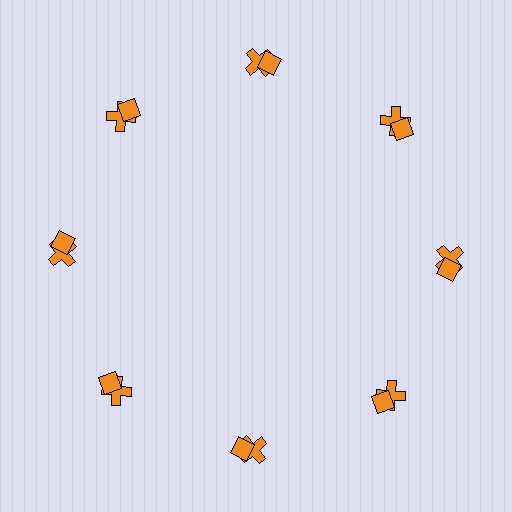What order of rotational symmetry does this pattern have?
This pattern has 8-fold rotational symmetry.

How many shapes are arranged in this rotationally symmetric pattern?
There are 16 shapes, arranged in 8 groups of 2.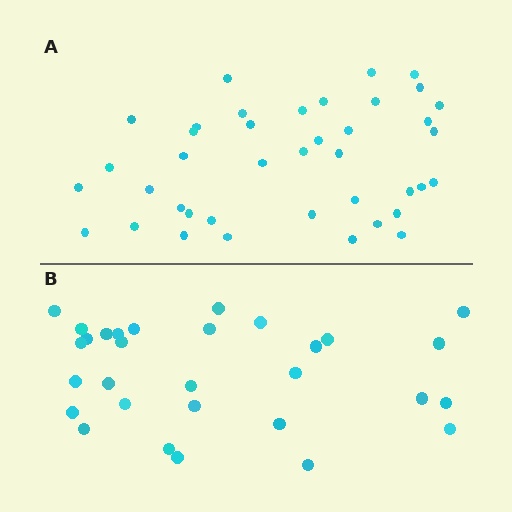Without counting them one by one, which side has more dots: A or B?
Region A (the top region) has more dots.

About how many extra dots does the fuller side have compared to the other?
Region A has roughly 10 or so more dots than region B.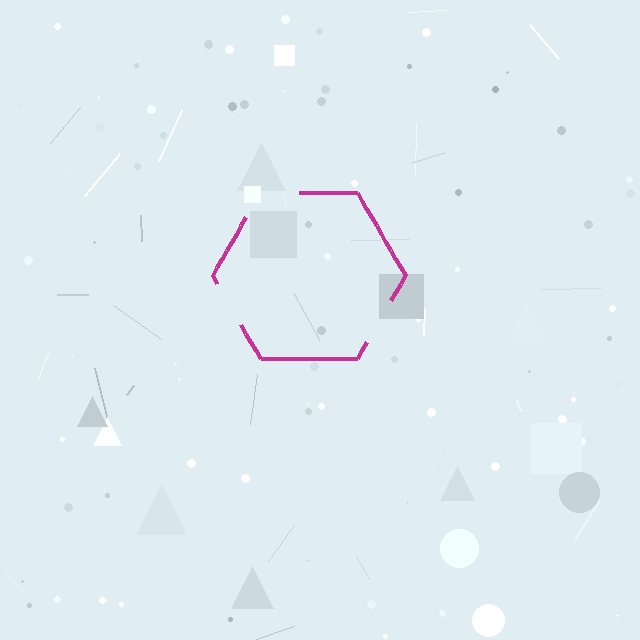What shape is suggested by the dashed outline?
The dashed outline suggests a hexagon.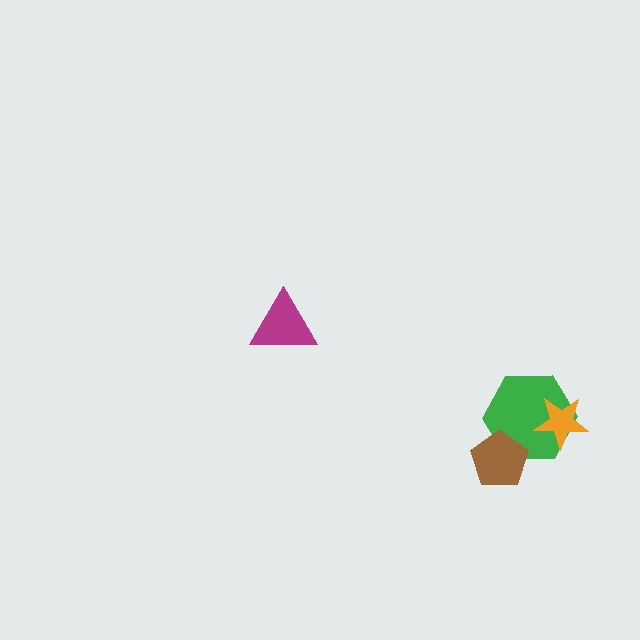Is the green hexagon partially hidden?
Yes, it is partially covered by another shape.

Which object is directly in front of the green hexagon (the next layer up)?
The orange star is directly in front of the green hexagon.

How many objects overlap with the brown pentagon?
1 object overlaps with the brown pentagon.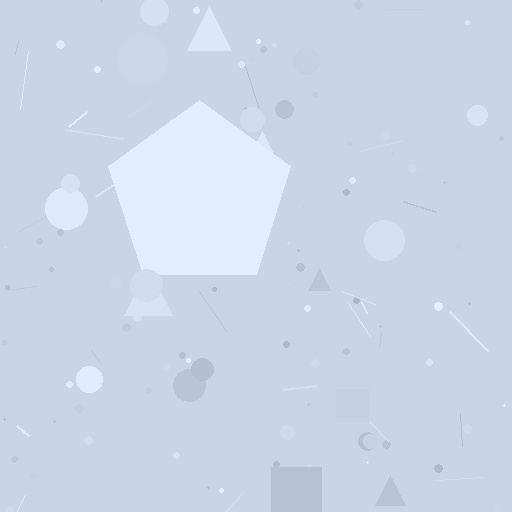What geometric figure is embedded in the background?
A pentagon is embedded in the background.